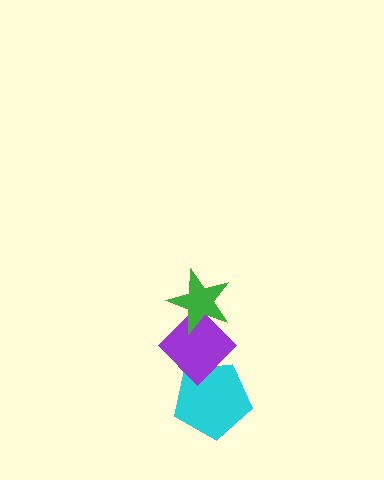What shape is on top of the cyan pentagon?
The purple diamond is on top of the cyan pentagon.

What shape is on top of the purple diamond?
The green star is on top of the purple diamond.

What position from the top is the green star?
The green star is 1st from the top.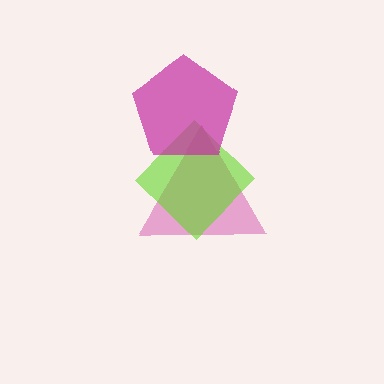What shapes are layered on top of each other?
The layered shapes are: a pink triangle, a lime diamond, a magenta pentagon.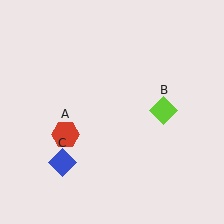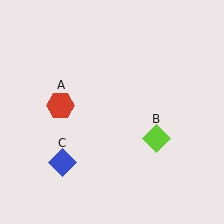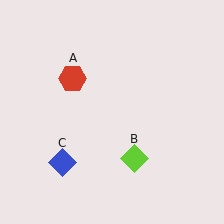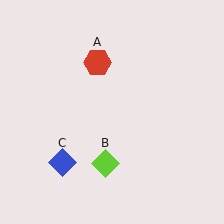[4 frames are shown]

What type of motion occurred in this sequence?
The red hexagon (object A), lime diamond (object B) rotated clockwise around the center of the scene.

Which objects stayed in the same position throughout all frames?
Blue diamond (object C) remained stationary.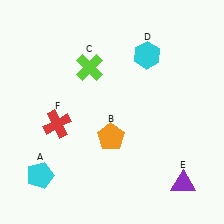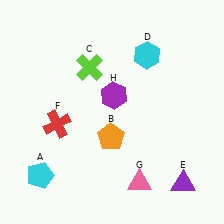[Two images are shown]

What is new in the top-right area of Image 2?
A purple hexagon (H) was added in the top-right area of Image 2.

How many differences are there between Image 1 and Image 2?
There are 2 differences between the two images.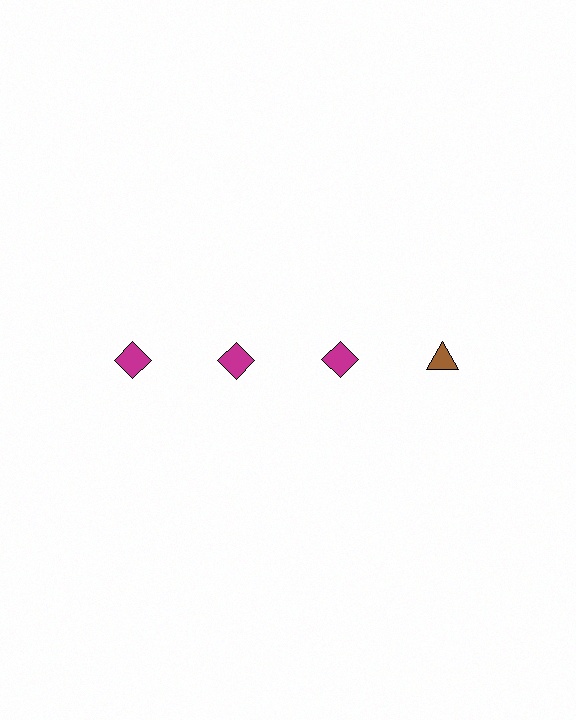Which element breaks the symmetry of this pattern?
The brown triangle in the top row, second from right column breaks the symmetry. All other shapes are magenta diamonds.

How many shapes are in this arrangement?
There are 4 shapes arranged in a grid pattern.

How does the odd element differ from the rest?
It differs in both color (brown instead of magenta) and shape (triangle instead of diamond).